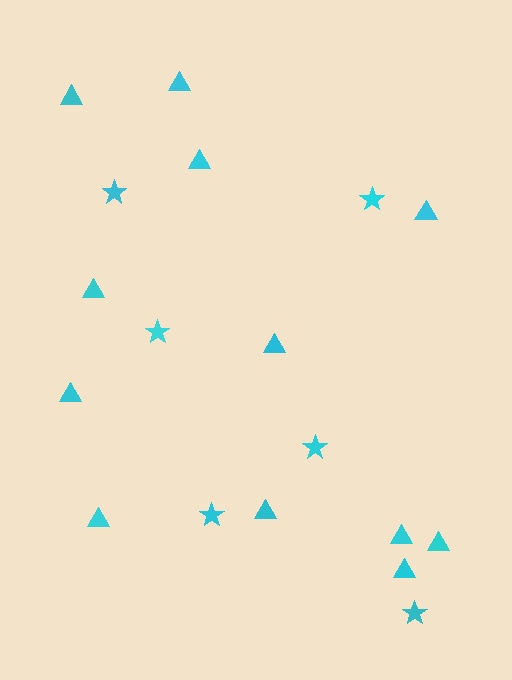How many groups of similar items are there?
There are 2 groups: one group of stars (6) and one group of triangles (12).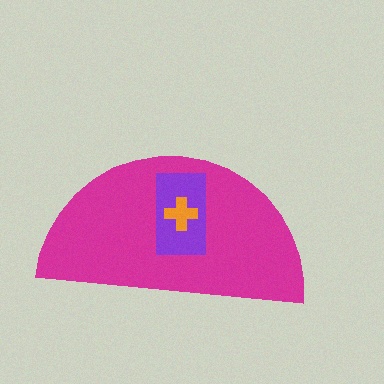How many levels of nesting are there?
3.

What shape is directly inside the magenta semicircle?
The purple rectangle.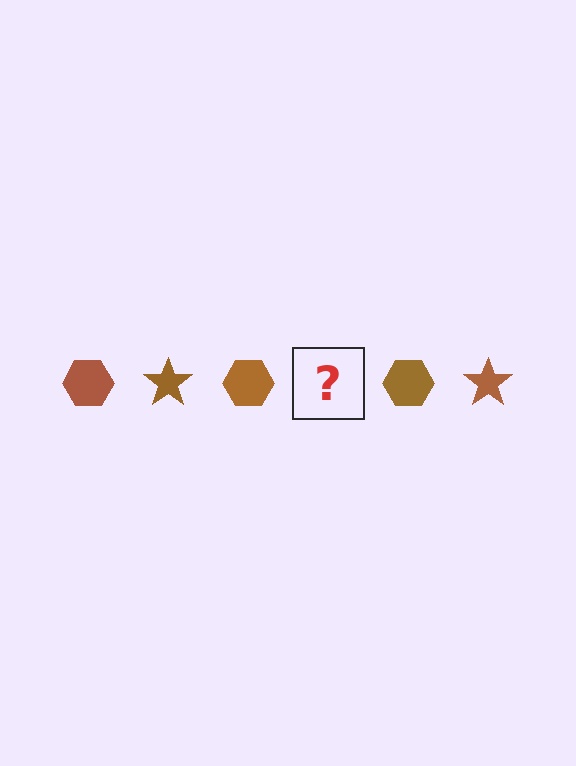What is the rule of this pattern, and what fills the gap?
The rule is that the pattern cycles through hexagon, star shapes in brown. The gap should be filled with a brown star.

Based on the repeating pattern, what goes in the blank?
The blank should be a brown star.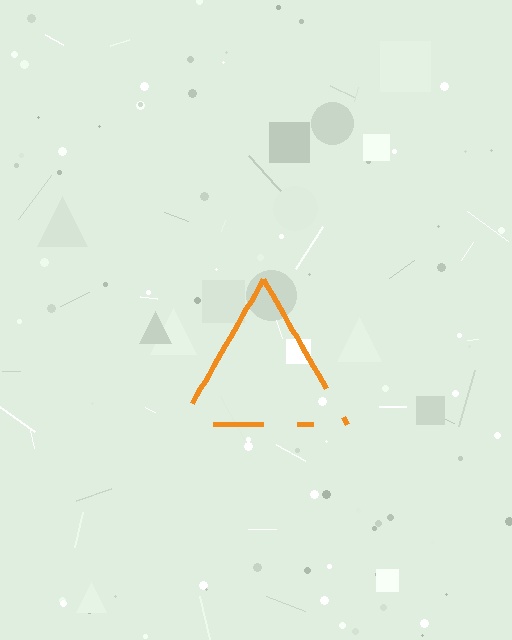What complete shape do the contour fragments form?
The contour fragments form a triangle.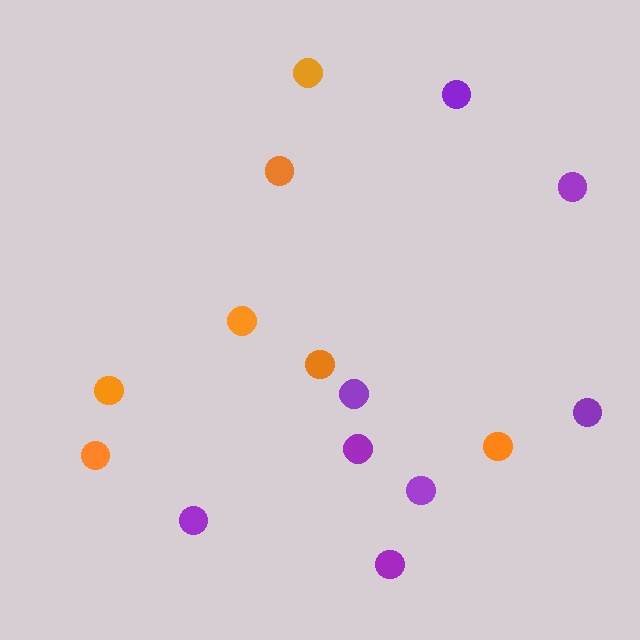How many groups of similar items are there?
There are 2 groups: one group of purple circles (8) and one group of orange circles (7).